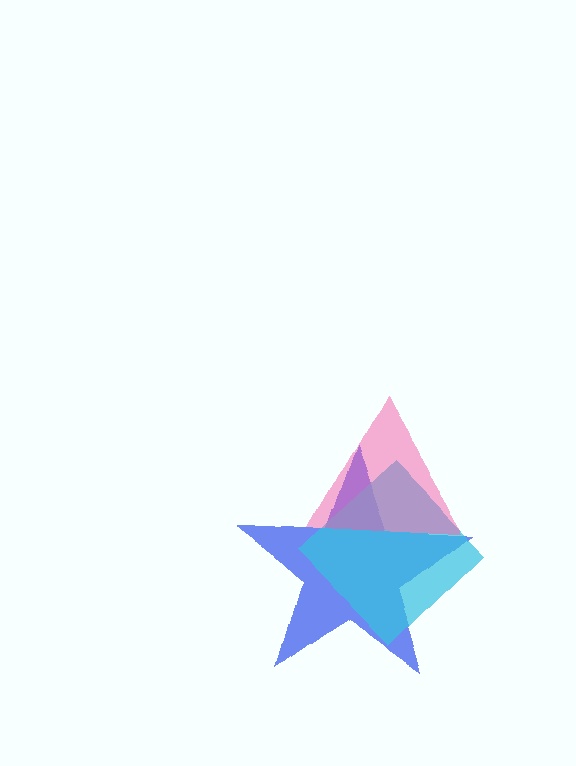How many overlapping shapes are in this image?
There are 3 overlapping shapes in the image.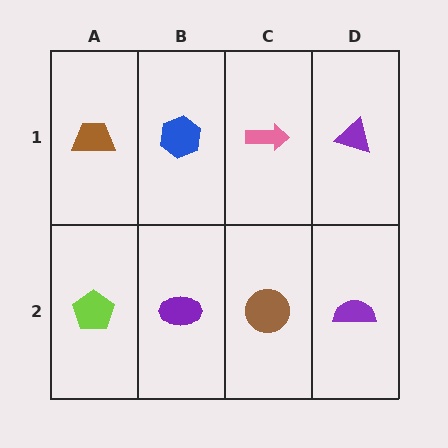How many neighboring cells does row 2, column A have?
2.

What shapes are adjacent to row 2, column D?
A purple triangle (row 1, column D), a brown circle (row 2, column C).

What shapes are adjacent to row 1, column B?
A purple ellipse (row 2, column B), a brown trapezoid (row 1, column A), a pink arrow (row 1, column C).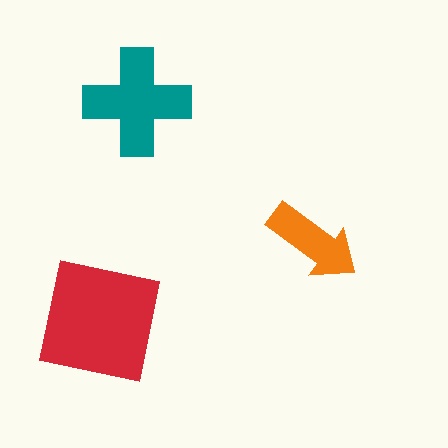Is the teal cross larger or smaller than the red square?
Smaller.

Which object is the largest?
The red square.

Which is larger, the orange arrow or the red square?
The red square.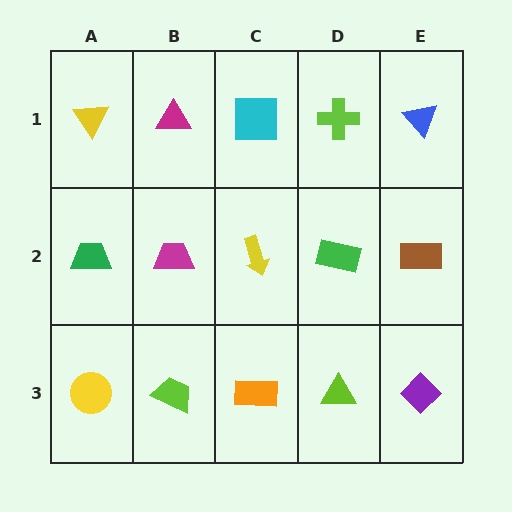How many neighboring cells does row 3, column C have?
3.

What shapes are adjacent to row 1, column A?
A green trapezoid (row 2, column A), a magenta triangle (row 1, column B).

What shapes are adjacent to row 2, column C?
A cyan square (row 1, column C), an orange rectangle (row 3, column C), a magenta trapezoid (row 2, column B), a green rectangle (row 2, column D).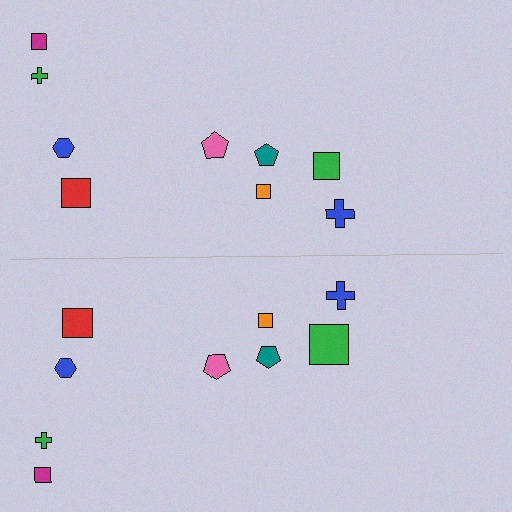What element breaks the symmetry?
The green square on the bottom side has a different size than its mirror counterpart.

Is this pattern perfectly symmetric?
No, the pattern is not perfectly symmetric. The green square on the bottom side has a different size than its mirror counterpart.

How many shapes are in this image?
There are 18 shapes in this image.